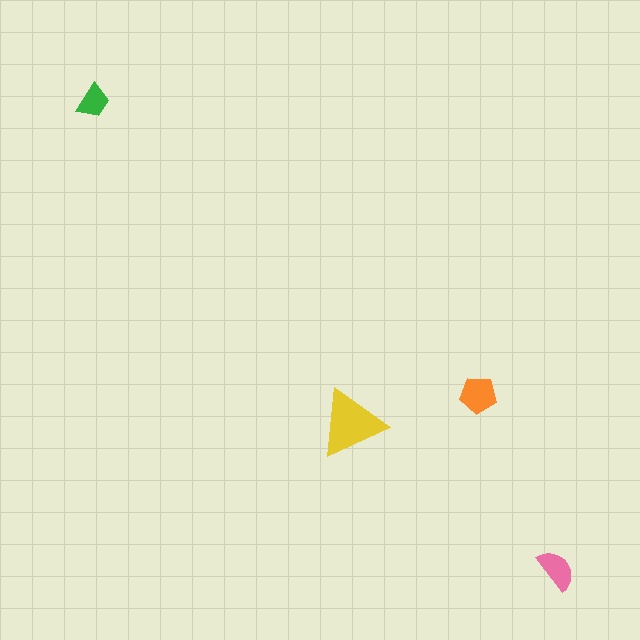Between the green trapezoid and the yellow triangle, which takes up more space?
The yellow triangle.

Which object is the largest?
The yellow triangle.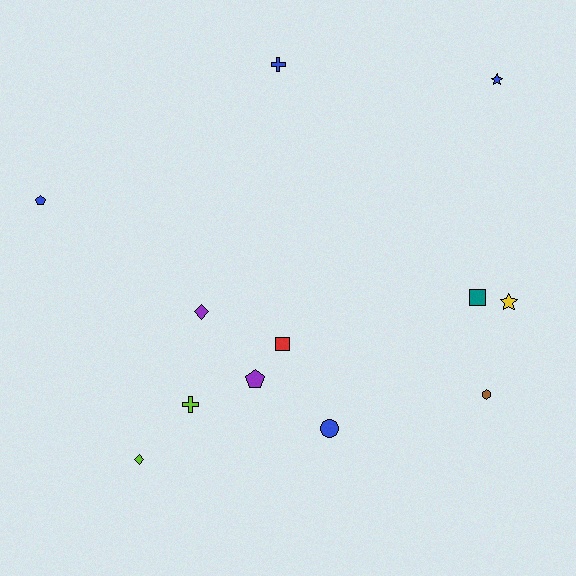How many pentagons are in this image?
There are 2 pentagons.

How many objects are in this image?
There are 12 objects.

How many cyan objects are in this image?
There are no cyan objects.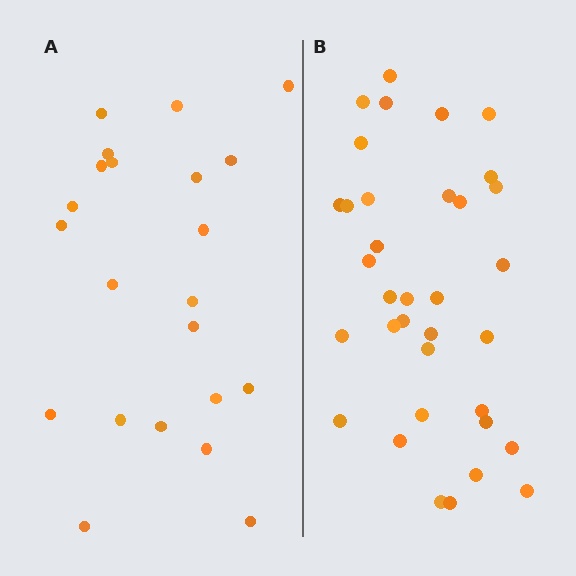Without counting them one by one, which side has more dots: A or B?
Region B (the right region) has more dots.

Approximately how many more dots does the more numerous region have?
Region B has approximately 15 more dots than region A.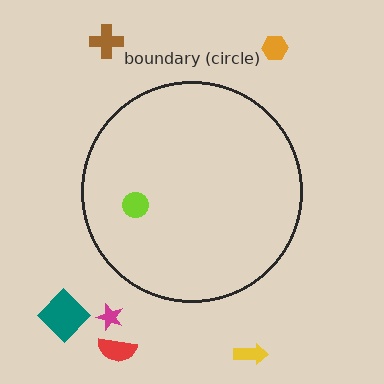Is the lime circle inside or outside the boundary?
Inside.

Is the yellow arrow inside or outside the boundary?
Outside.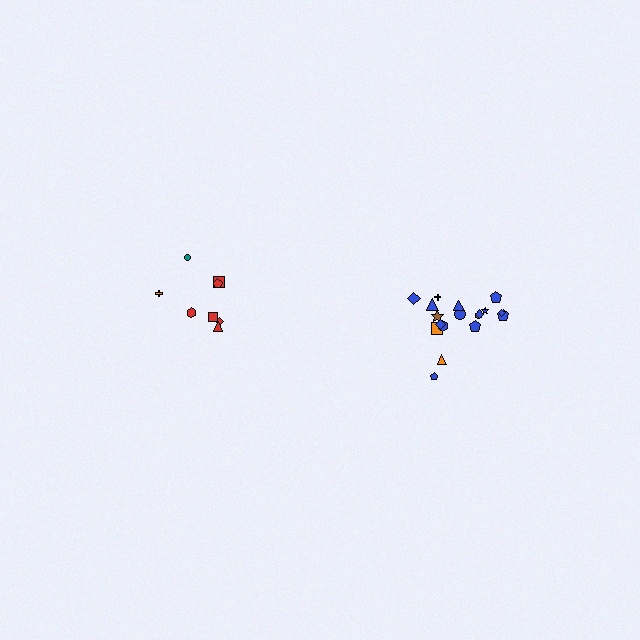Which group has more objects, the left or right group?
The right group.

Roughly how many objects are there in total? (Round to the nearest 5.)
Roughly 25 objects in total.